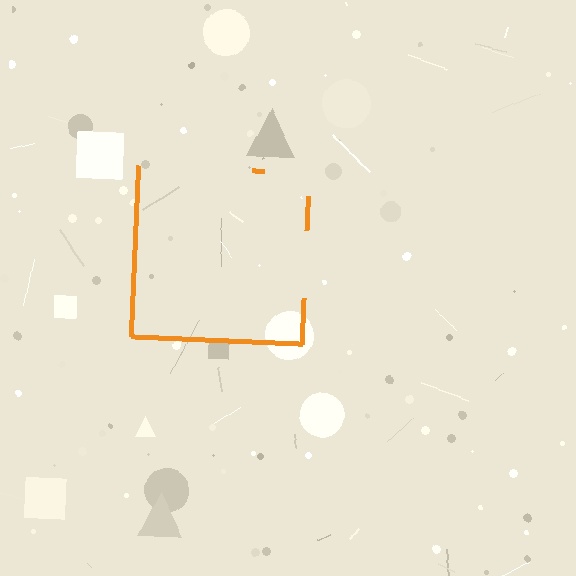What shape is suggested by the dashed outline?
The dashed outline suggests a square.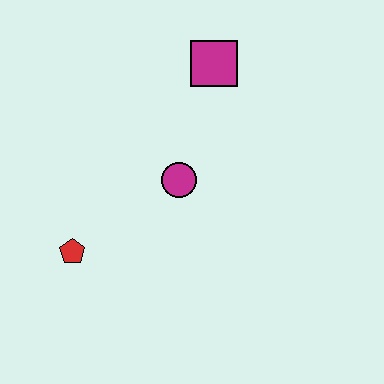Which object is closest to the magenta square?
The magenta circle is closest to the magenta square.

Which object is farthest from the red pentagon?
The magenta square is farthest from the red pentagon.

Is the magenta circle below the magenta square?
Yes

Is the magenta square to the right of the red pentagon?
Yes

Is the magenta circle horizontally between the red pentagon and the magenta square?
Yes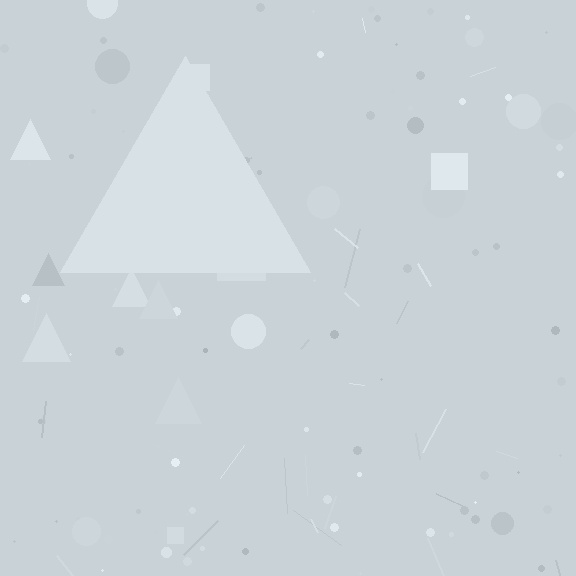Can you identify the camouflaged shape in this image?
The camouflaged shape is a triangle.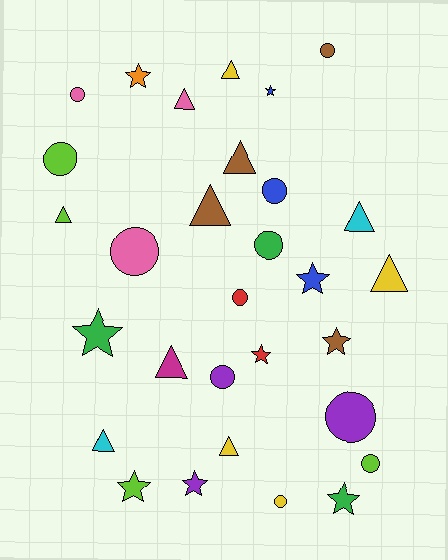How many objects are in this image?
There are 30 objects.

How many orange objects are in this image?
There is 1 orange object.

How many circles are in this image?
There are 11 circles.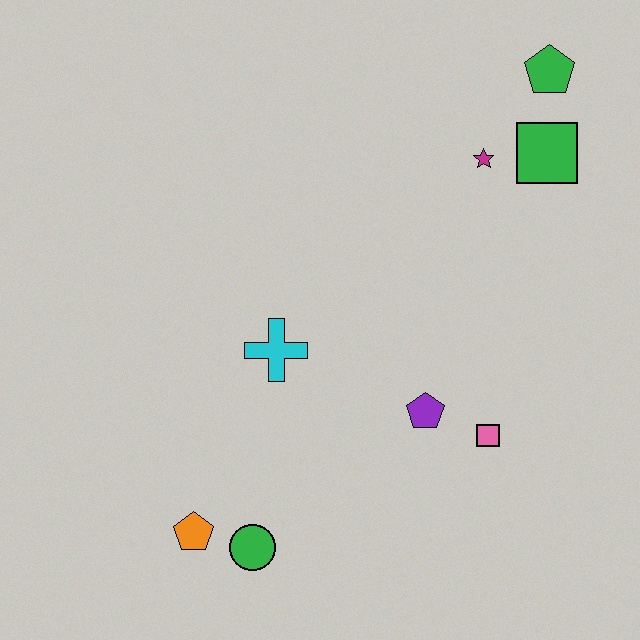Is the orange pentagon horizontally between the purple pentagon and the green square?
No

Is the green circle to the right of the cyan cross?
No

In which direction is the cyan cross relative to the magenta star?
The cyan cross is to the left of the magenta star.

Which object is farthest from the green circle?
The green pentagon is farthest from the green circle.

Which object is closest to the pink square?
The purple pentagon is closest to the pink square.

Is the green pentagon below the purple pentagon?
No